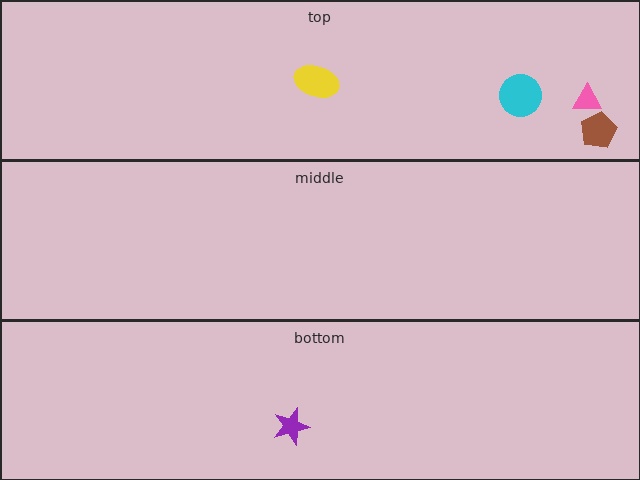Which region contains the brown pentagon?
The top region.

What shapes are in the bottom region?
The purple star.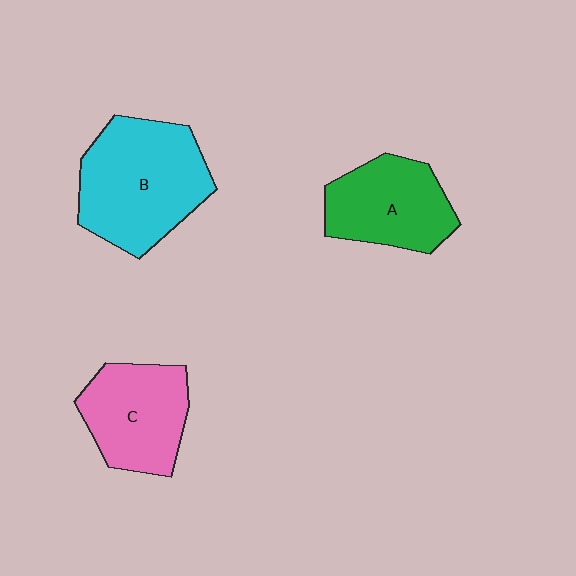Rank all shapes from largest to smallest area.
From largest to smallest: B (cyan), C (pink), A (green).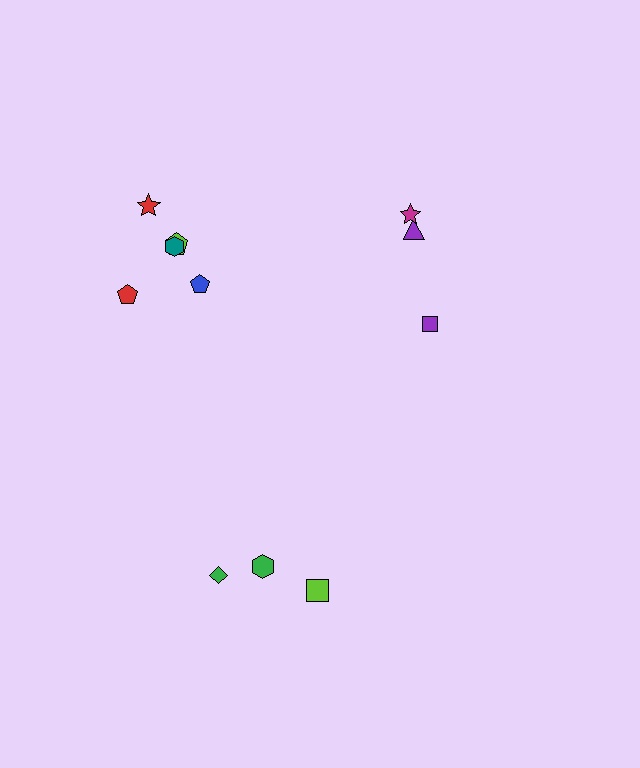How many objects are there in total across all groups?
There are 11 objects.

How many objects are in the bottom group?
There are 3 objects.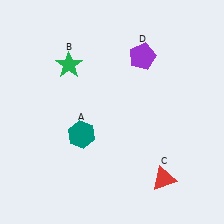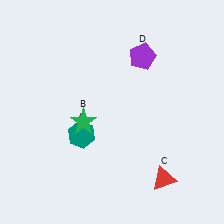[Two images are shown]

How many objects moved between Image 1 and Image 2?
1 object moved between the two images.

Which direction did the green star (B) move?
The green star (B) moved down.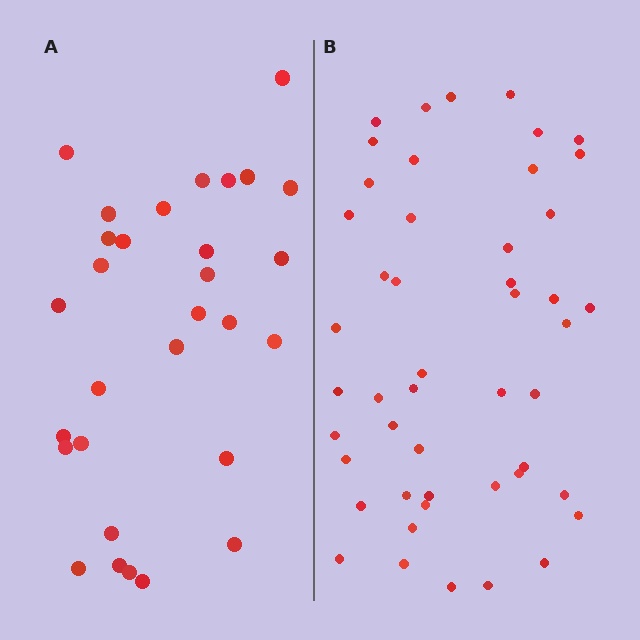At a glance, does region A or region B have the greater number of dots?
Region B (the right region) has more dots.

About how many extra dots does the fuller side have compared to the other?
Region B has approximately 20 more dots than region A.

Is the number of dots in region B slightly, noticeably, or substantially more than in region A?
Region B has substantially more. The ratio is roughly 1.6 to 1.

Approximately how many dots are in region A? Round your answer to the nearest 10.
About 30 dots.